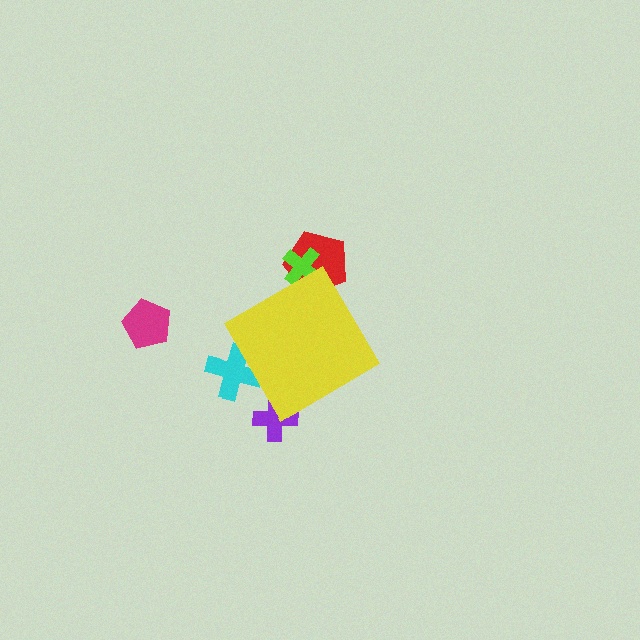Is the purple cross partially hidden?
Yes, the purple cross is partially hidden behind the yellow diamond.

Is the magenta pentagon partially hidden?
No, the magenta pentagon is fully visible.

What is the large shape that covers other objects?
A yellow diamond.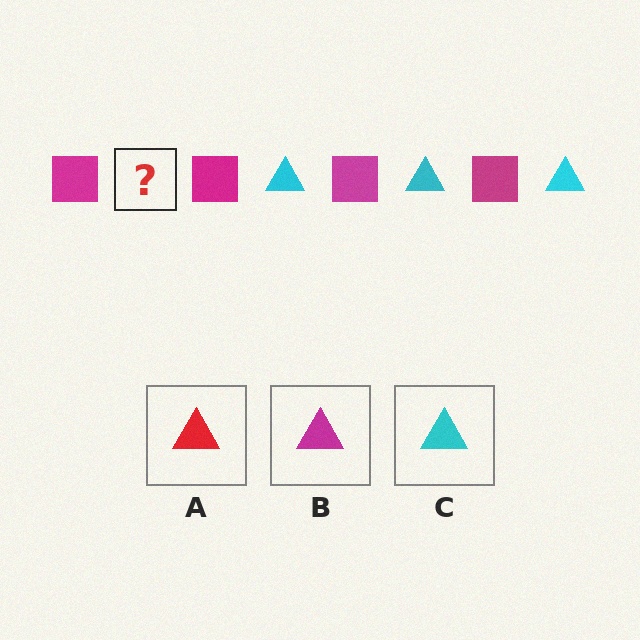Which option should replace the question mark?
Option C.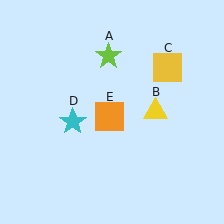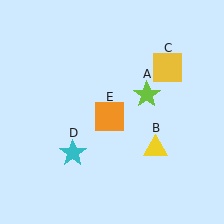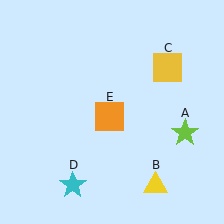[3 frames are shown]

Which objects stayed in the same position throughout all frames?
Yellow square (object C) and orange square (object E) remained stationary.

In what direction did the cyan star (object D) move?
The cyan star (object D) moved down.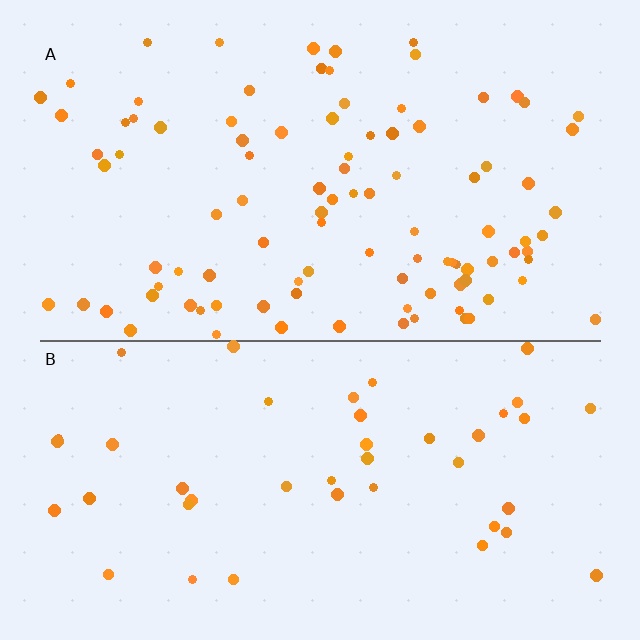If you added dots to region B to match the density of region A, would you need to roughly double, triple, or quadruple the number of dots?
Approximately double.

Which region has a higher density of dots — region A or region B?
A (the top).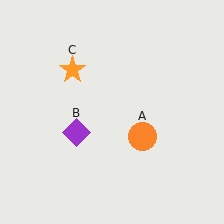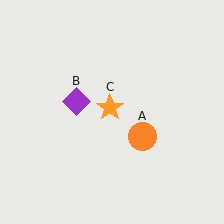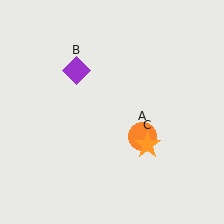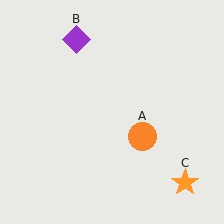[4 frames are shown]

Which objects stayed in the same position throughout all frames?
Orange circle (object A) remained stationary.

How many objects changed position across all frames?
2 objects changed position: purple diamond (object B), orange star (object C).